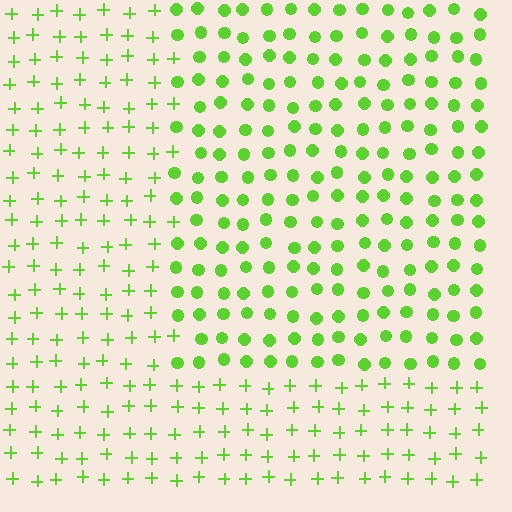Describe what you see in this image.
The image is filled with small lime elements arranged in a uniform grid. A rectangle-shaped region contains circles, while the surrounding area contains plus signs. The boundary is defined purely by the change in element shape.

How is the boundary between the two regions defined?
The boundary is defined by a change in element shape: circles inside vs. plus signs outside. All elements share the same color and spacing.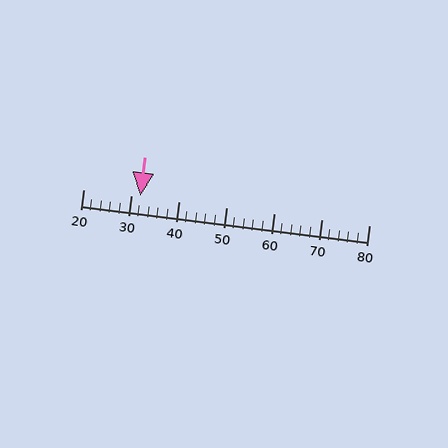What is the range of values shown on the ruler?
The ruler shows values from 20 to 80.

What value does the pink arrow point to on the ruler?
The pink arrow points to approximately 32.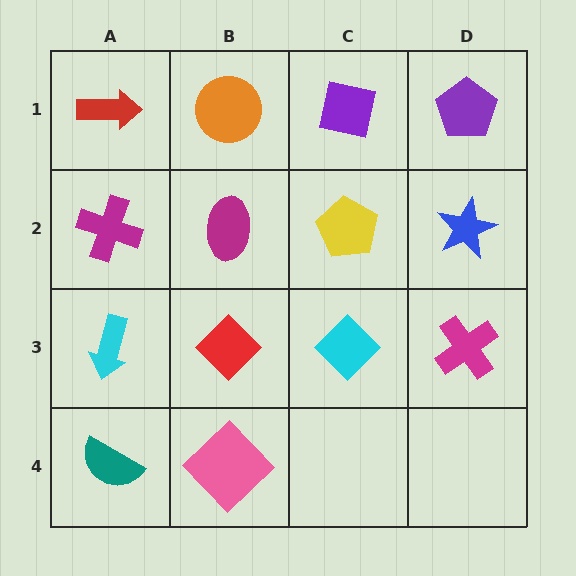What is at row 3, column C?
A cyan diamond.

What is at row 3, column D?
A magenta cross.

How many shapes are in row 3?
4 shapes.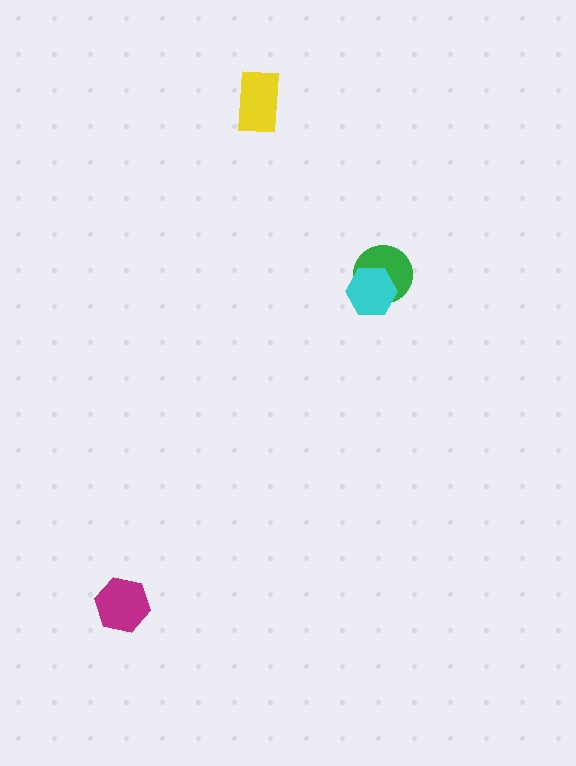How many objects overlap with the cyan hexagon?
1 object overlaps with the cyan hexagon.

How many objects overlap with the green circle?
1 object overlaps with the green circle.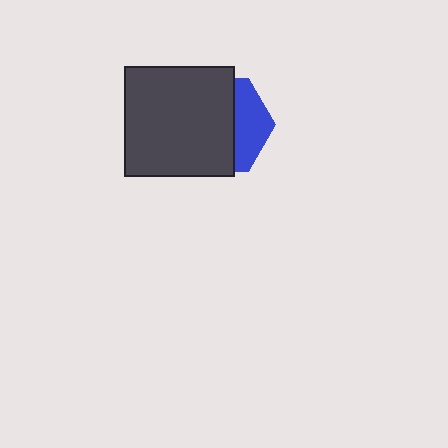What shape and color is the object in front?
The object in front is a dark gray square.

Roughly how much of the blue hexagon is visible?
A small part of it is visible (roughly 33%).